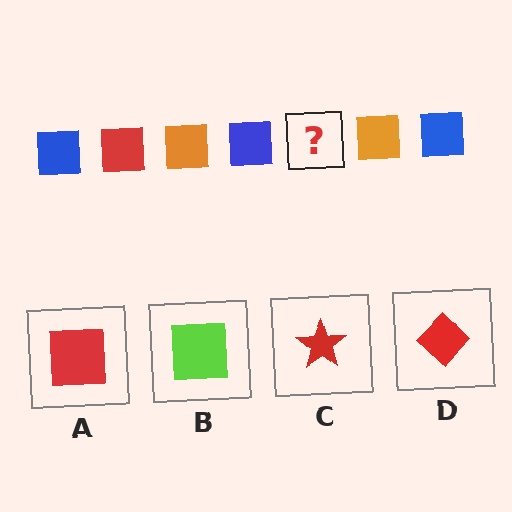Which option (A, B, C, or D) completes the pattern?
A.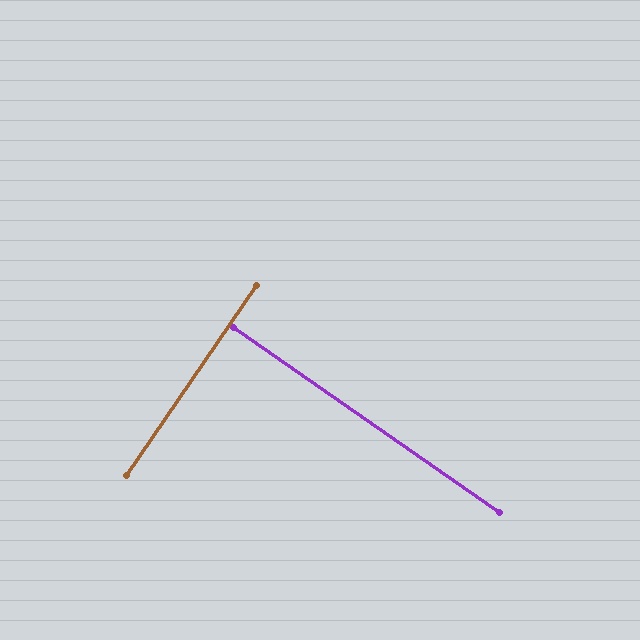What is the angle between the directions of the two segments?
Approximately 89 degrees.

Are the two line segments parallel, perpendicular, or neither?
Perpendicular — they meet at approximately 89°.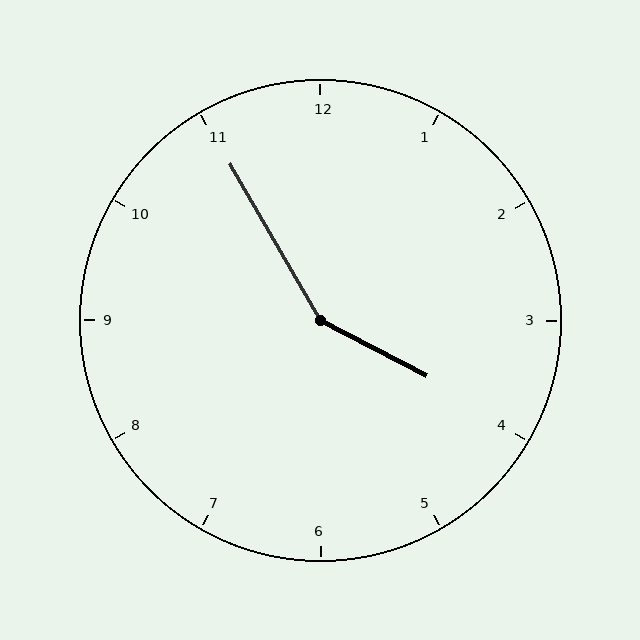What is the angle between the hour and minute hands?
Approximately 148 degrees.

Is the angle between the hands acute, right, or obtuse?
It is obtuse.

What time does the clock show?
3:55.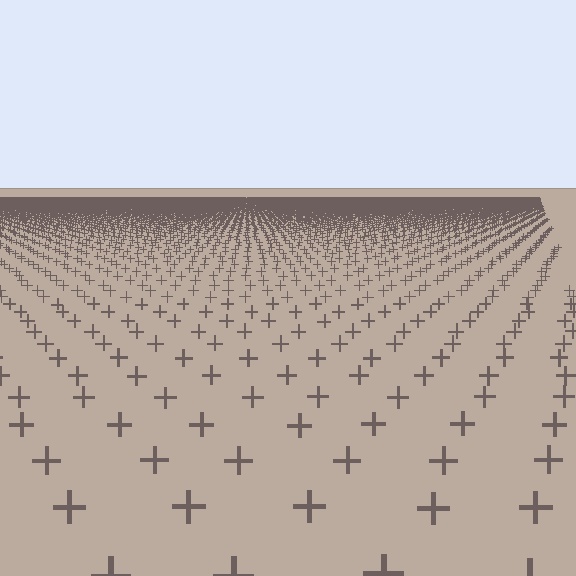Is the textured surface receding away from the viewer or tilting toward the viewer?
The surface is receding away from the viewer. Texture elements get smaller and denser toward the top.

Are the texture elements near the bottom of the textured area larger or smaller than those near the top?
Larger. Near the bottom, elements are closer to the viewer and appear at a bigger on-screen size.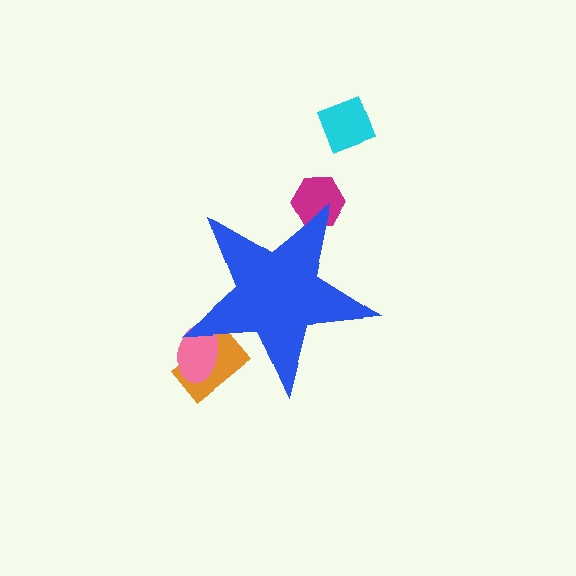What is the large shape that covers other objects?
A blue star.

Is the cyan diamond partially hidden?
No, the cyan diamond is fully visible.